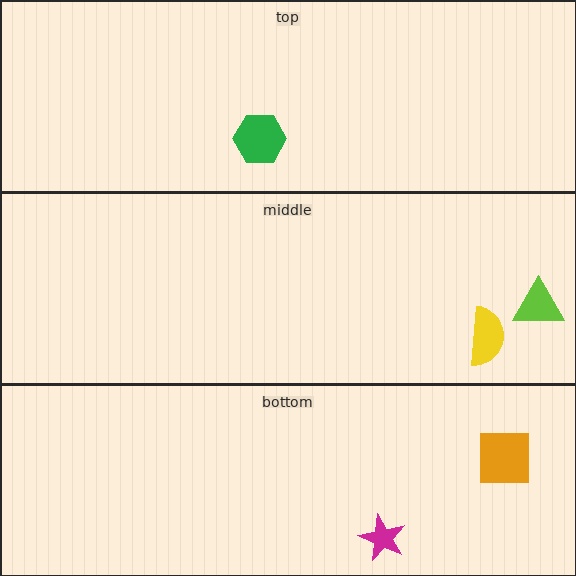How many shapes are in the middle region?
2.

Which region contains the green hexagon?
The top region.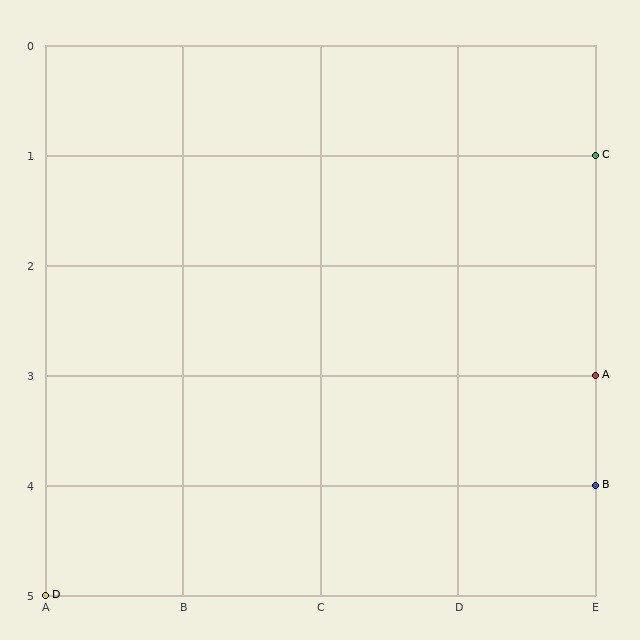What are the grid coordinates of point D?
Point D is at grid coordinates (A, 5).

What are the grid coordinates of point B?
Point B is at grid coordinates (E, 4).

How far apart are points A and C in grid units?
Points A and C are 2 rows apart.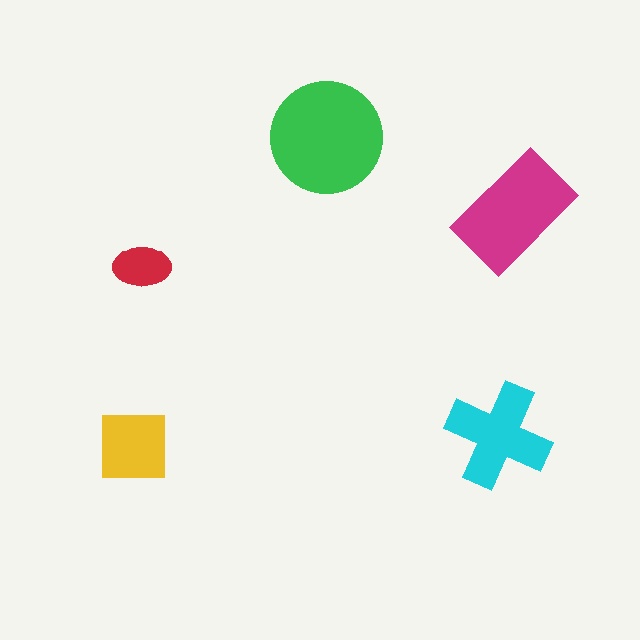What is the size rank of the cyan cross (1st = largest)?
3rd.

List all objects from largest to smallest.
The green circle, the magenta rectangle, the cyan cross, the yellow square, the red ellipse.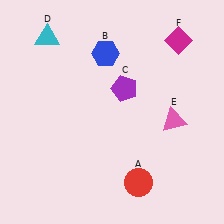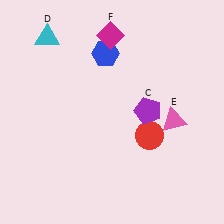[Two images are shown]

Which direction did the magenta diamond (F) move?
The magenta diamond (F) moved left.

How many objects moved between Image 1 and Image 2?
3 objects moved between the two images.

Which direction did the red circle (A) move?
The red circle (A) moved up.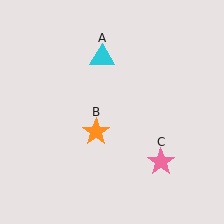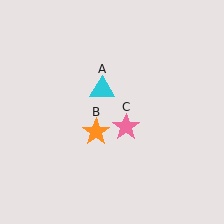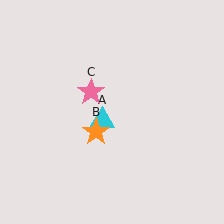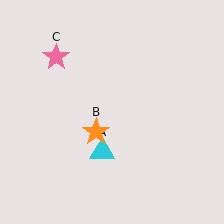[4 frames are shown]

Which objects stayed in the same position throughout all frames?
Orange star (object B) remained stationary.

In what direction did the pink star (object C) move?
The pink star (object C) moved up and to the left.